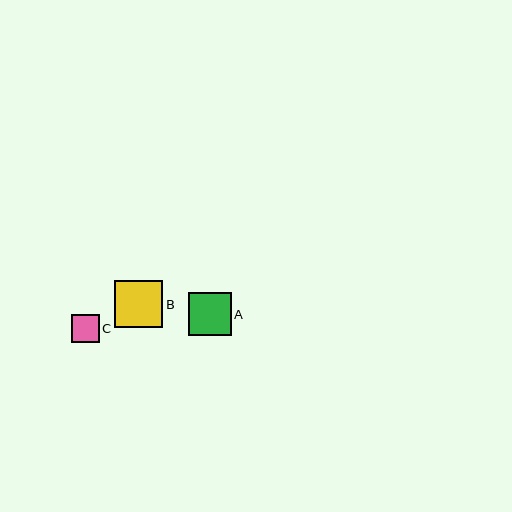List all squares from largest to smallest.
From largest to smallest: B, A, C.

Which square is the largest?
Square B is the largest with a size of approximately 48 pixels.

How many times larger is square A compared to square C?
Square A is approximately 1.5 times the size of square C.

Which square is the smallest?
Square C is the smallest with a size of approximately 28 pixels.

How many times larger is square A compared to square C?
Square A is approximately 1.5 times the size of square C.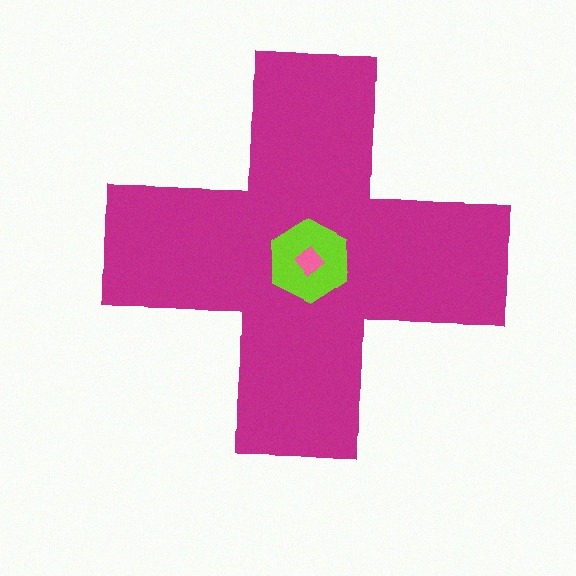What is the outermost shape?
The magenta cross.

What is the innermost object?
The pink diamond.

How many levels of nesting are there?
3.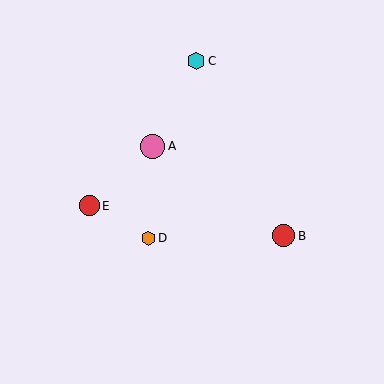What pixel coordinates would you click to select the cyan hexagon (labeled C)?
Click at (196, 61) to select the cyan hexagon C.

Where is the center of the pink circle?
The center of the pink circle is at (153, 146).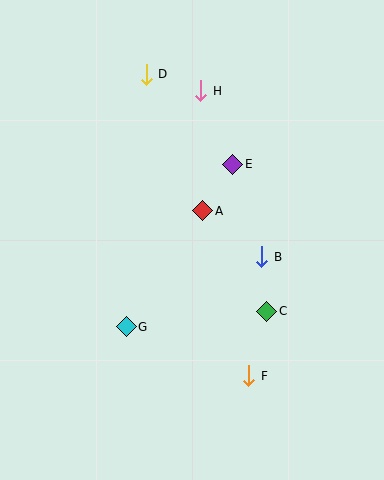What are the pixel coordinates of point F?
Point F is at (249, 376).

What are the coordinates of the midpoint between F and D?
The midpoint between F and D is at (197, 225).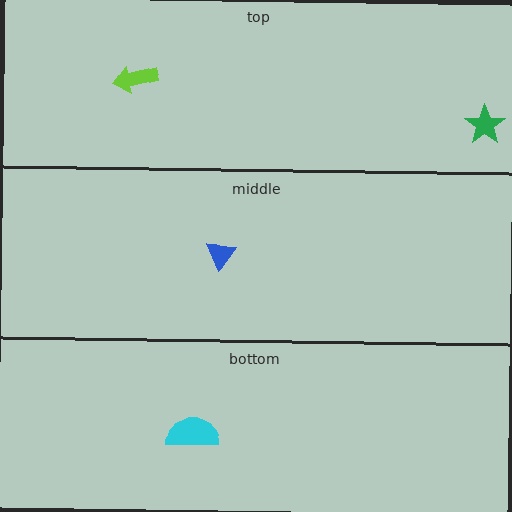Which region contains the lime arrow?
The top region.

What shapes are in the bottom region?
The cyan semicircle.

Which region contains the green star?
The top region.